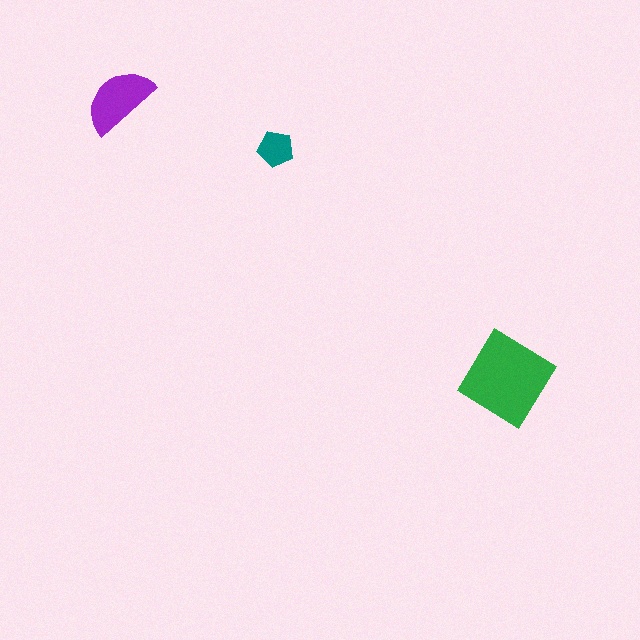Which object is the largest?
The green diamond.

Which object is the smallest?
The teal pentagon.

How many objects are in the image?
There are 3 objects in the image.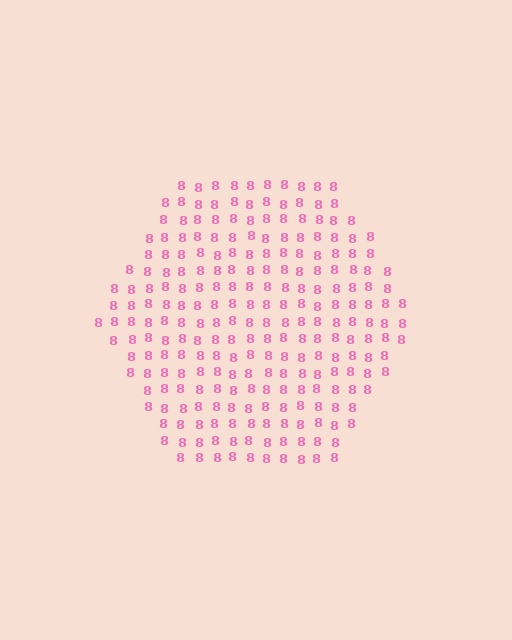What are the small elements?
The small elements are digit 8's.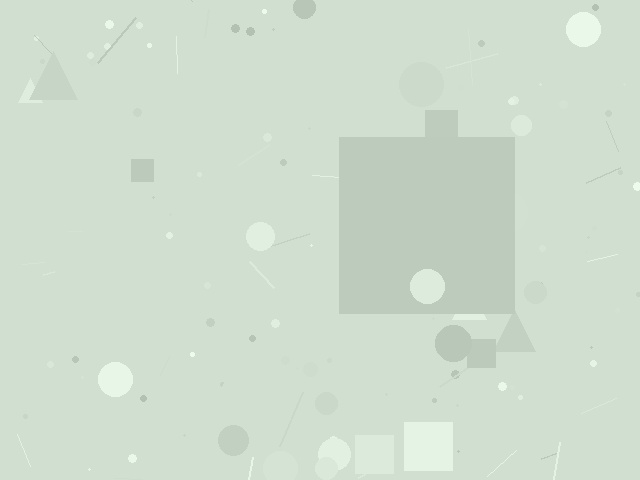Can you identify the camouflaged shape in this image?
The camouflaged shape is a square.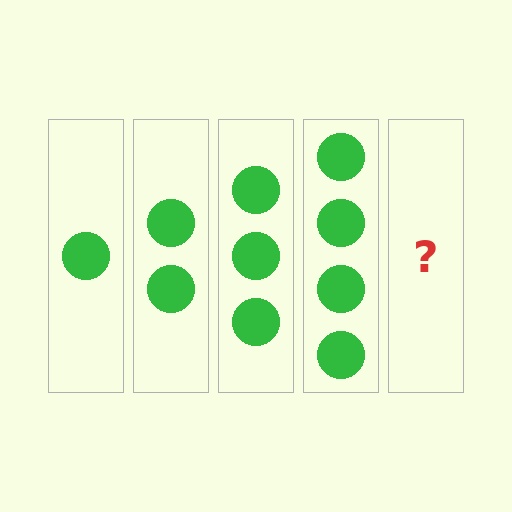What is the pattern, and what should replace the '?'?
The pattern is that each step adds one more circle. The '?' should be 5 circles.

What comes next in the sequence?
The next element should be 5 circles.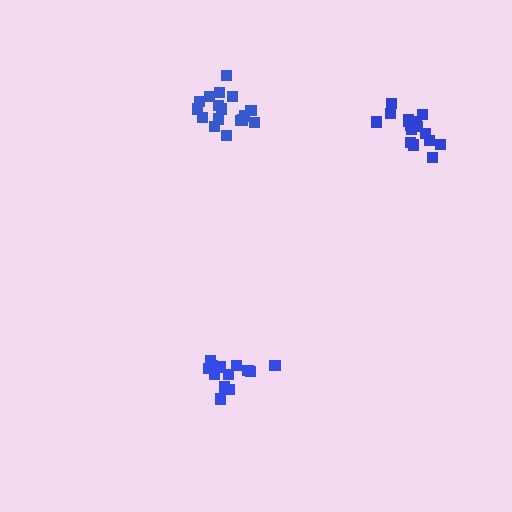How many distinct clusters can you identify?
There are 3 distinct clusters.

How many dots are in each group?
Group 1: 13 dots, Group 2: 17 dots, Group 3: 16 dots (46 total).